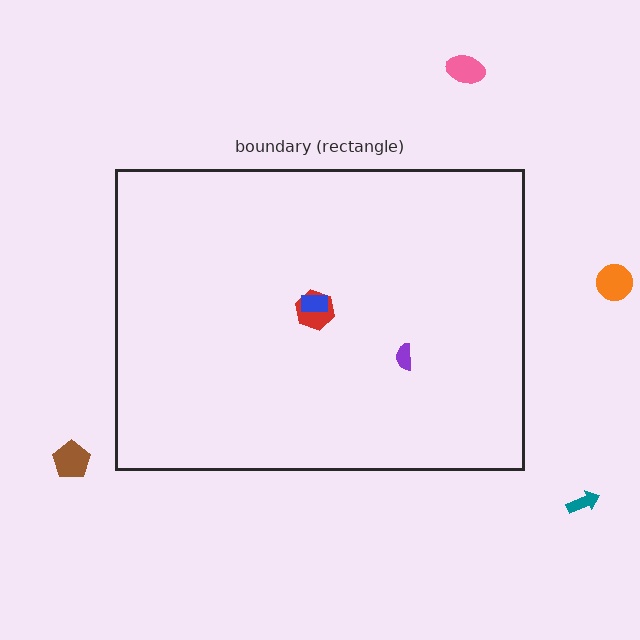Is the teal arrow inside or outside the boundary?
Outside.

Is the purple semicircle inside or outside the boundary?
Inside.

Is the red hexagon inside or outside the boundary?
Inside.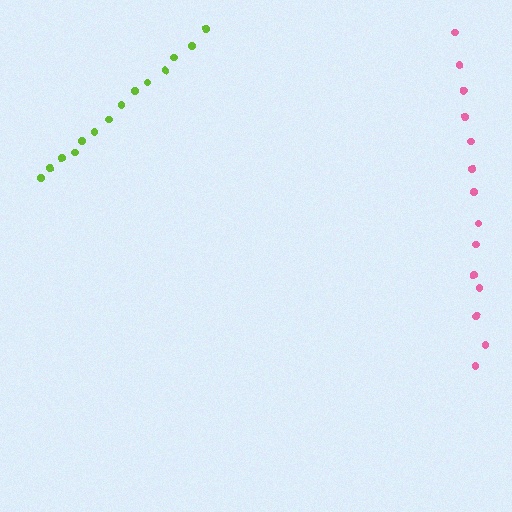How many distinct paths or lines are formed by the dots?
There are 2 distinct paths.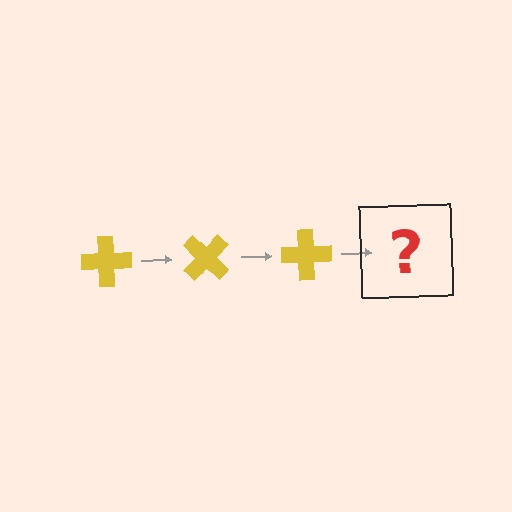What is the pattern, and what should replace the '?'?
The pattern is that the cross rotates 45 degrees each step. The '?' should be a yellow cross rotated 135 degrees.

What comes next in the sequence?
The next element should be a yellow cross rotated 135 degrees.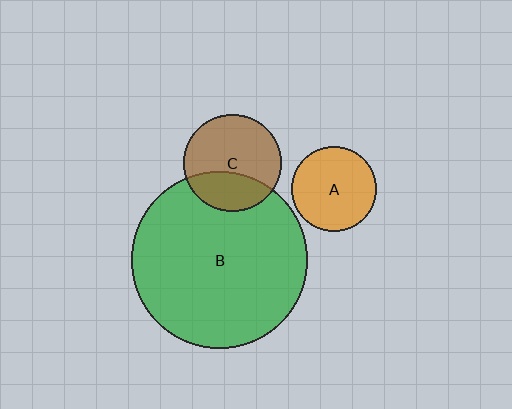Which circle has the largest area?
Circle B (green).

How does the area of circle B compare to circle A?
Approximately 4.3 times.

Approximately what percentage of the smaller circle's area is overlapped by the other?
Approximately 30%.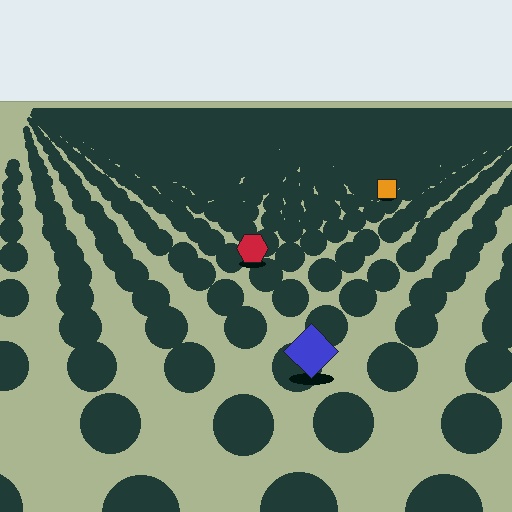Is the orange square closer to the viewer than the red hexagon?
No. The red hexagon is closer — you can tell from the texture gradient: the ground texture is coarser near it.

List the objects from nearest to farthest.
From nearest to farthest: the blue diamond, the red hexagon, the orange square.